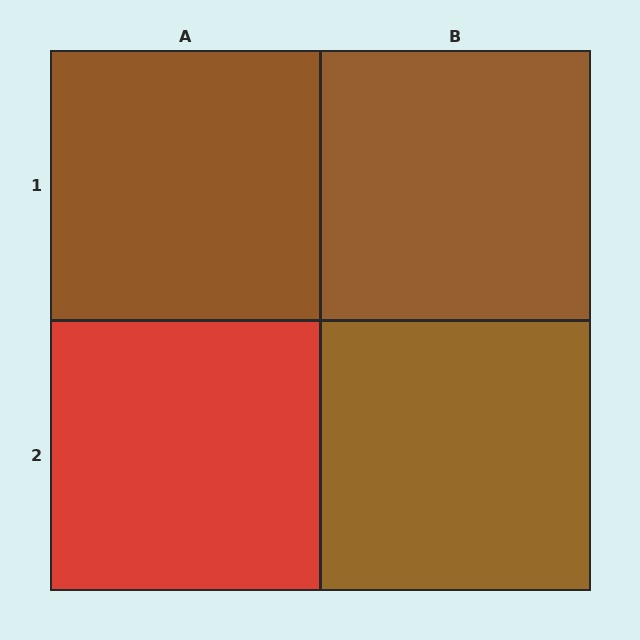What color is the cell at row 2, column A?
Red.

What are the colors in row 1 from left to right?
Brown, brown.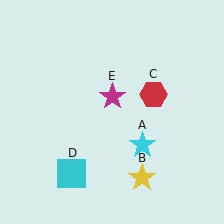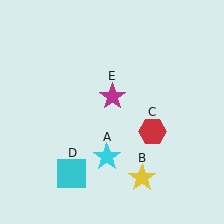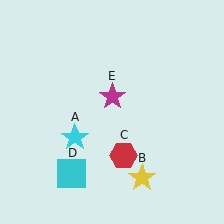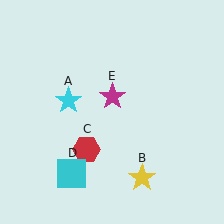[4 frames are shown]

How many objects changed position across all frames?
2 objects changed position: cyan star (object A), red hexagon (object C).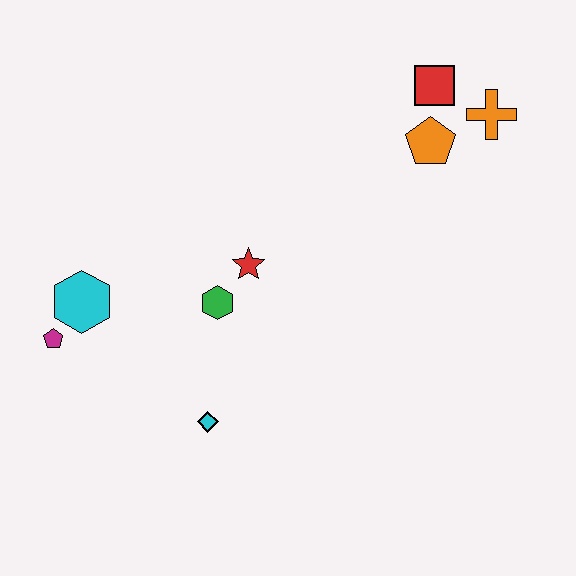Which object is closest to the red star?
The green hexagon is closest to the red star.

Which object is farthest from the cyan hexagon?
The orange cross is farthest from the cyan hexagon.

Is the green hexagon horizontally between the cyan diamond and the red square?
Yes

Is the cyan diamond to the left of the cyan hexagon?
No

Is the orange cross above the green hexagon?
Yes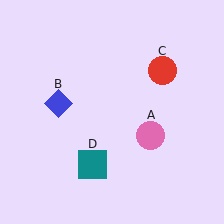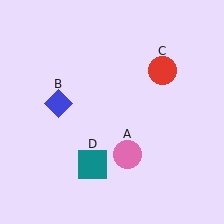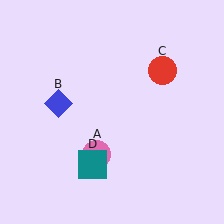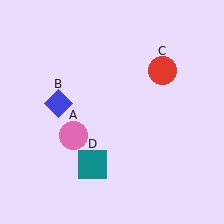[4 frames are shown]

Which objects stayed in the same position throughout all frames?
Blue diamond (object B) and red circle (object C) and teal square (object D) remained stationary.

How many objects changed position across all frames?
1 object changed position: pink circle (object A).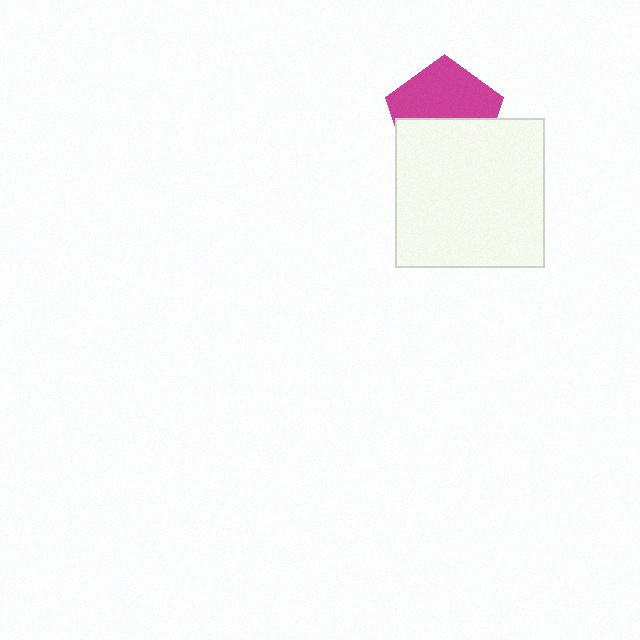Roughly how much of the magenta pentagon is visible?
About half of it is visible (roughly 52%).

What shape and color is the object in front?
The object in front is a white square.